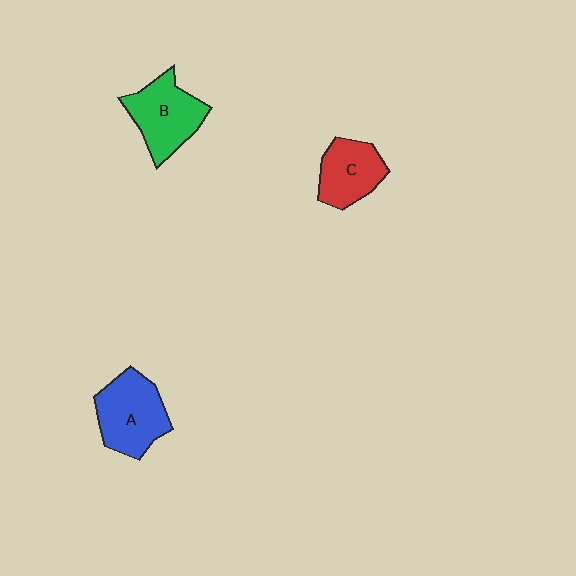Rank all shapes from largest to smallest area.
From largest to smallest: A (blue), B (green), C (red).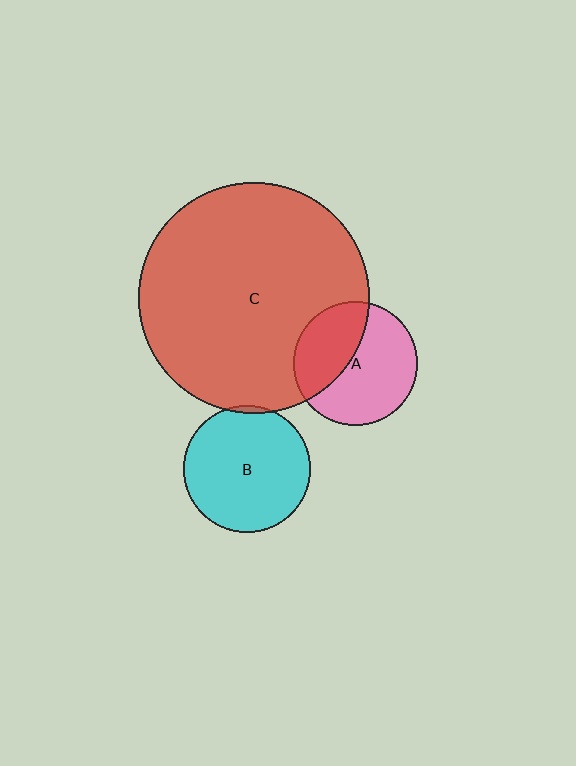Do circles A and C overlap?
Yes.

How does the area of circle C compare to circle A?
Approximately 3.5 times.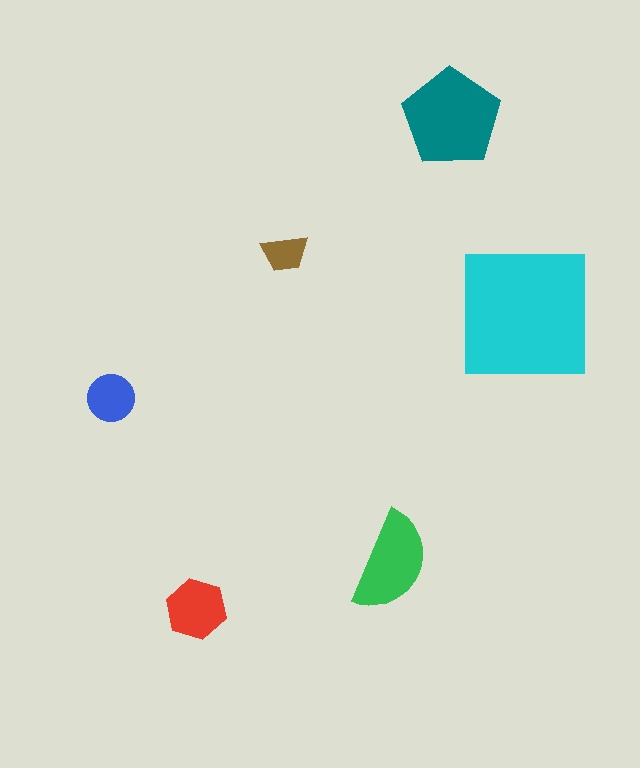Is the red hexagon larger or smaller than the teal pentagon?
Smaller.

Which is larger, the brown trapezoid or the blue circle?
The blue circle.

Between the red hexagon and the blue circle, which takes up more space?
The red hexagon.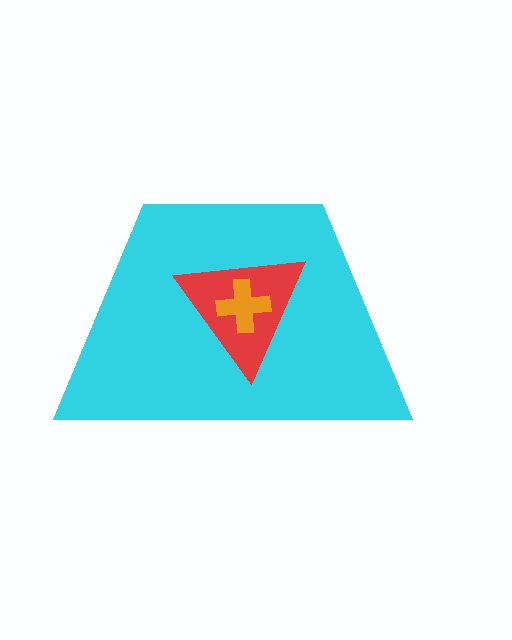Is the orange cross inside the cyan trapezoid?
Yes.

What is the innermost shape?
The orange cross.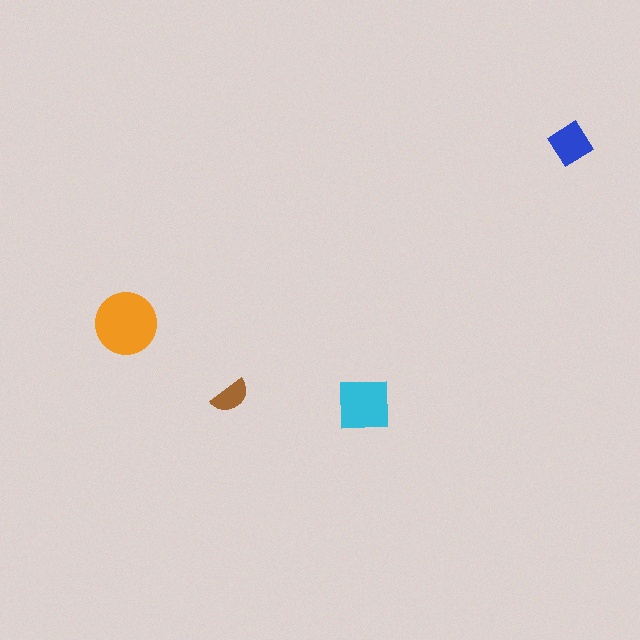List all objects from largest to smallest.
The orange circle, the cyan square, the blue diamond, the brown semicircle.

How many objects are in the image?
There are 4 objects in the image.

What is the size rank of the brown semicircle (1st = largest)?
4th.